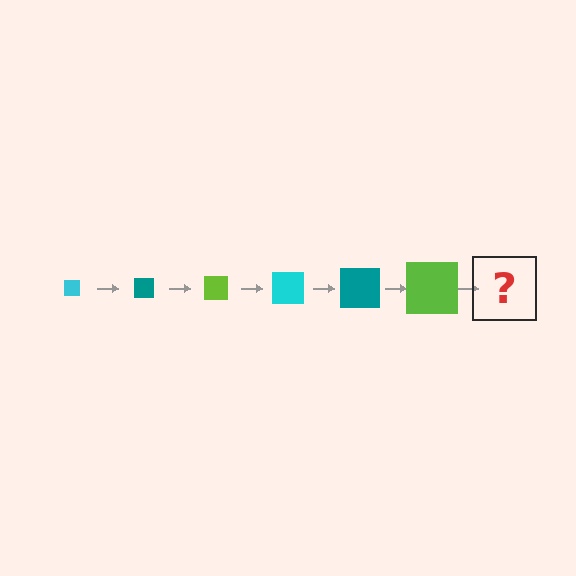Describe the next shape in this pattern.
It should be a cyan square, larger than the previous one.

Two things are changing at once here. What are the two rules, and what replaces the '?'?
The two rules are that the square grows larger each step and the color cycles through cyan, teal, and lime. The '?' should be a cyan square, larger than the previous one.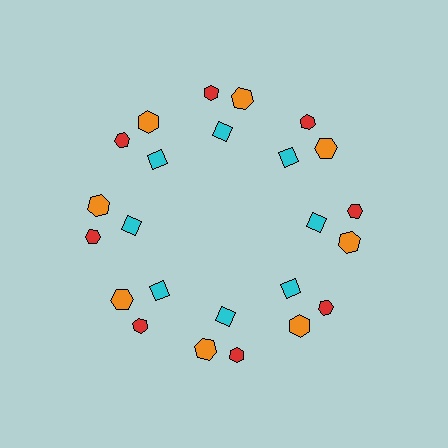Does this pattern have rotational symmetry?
Yes, this pattern has 8-fold rotational symmetry. It looks the same after rotating 45 degrees around the center.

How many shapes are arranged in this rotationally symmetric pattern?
There are 24 shapes, arranged in 8 groups of 3.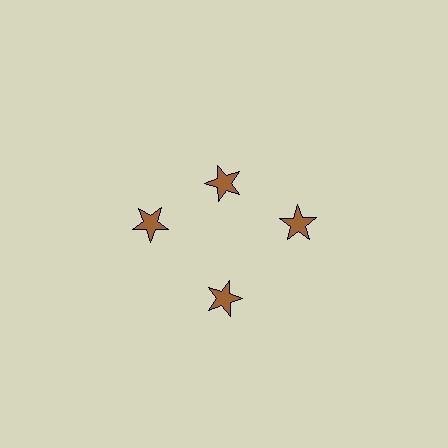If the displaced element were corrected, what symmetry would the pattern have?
It would have 4-fold rotational symmetry — the pattern would map onto itself every 90 degrees.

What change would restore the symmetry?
The symmetry would be restored by moving it outward, back onto the ring so that all 4 stars sit at equal angles and equal distance from the center.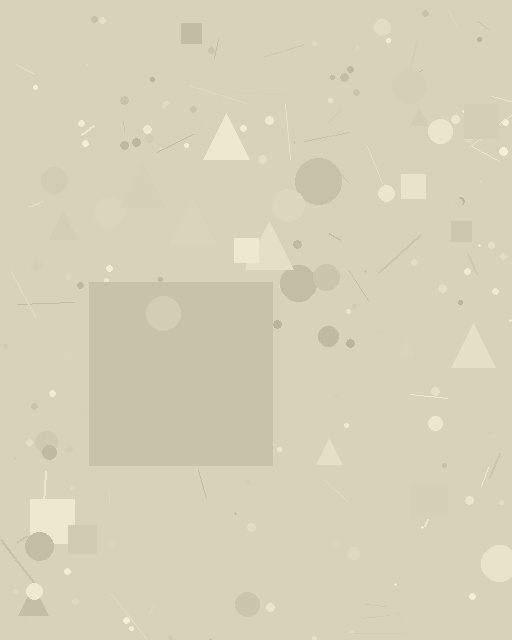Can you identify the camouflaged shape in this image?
The camouflaged shape is a square.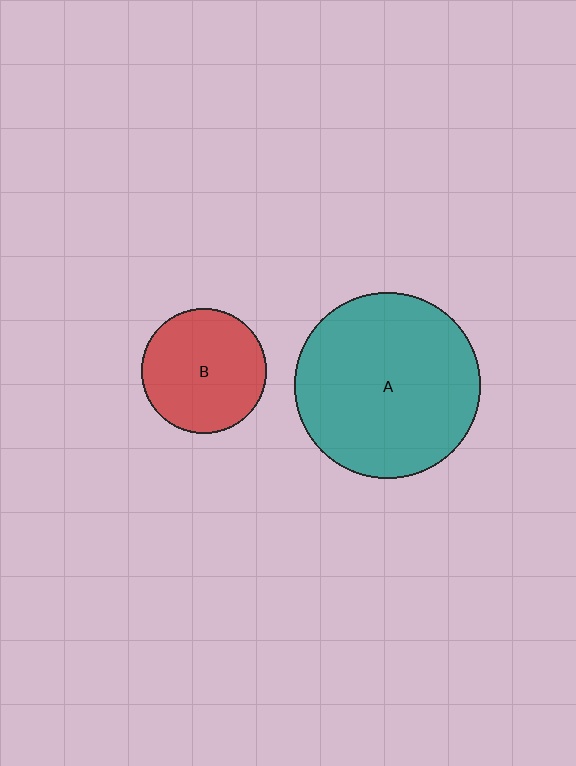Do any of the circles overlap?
No, none of the circles overlap.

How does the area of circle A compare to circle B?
Approximately 2.2 times.